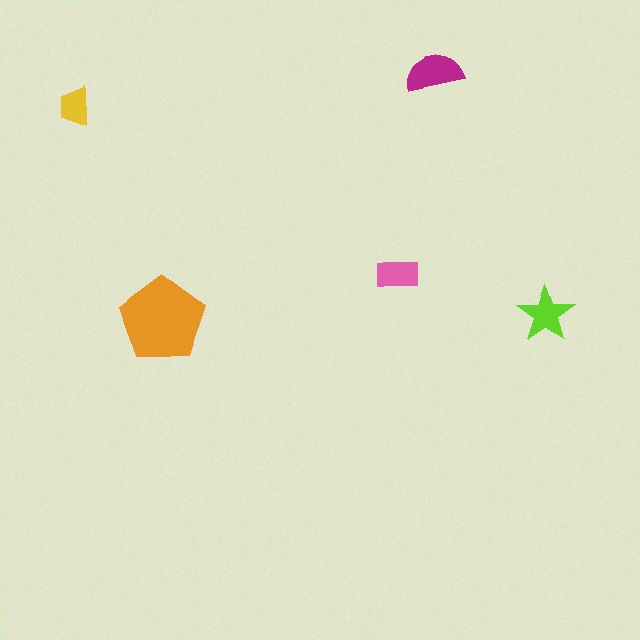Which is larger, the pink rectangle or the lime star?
The lime star.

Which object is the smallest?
The yellow trapezoid.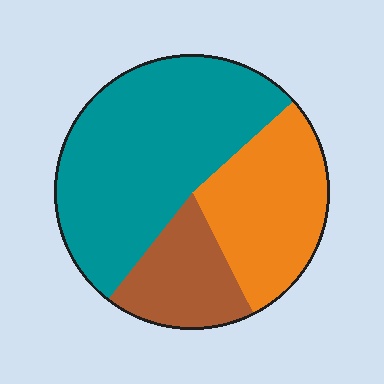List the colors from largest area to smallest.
From largest to smallest: teal, orange, brown.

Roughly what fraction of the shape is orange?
Orange covers around 30% of the shape.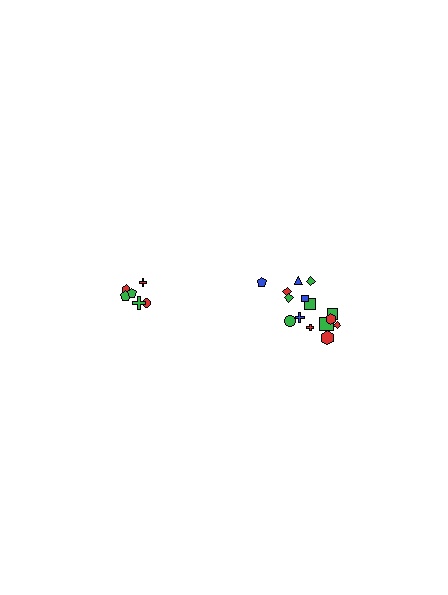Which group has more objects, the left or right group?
The right group.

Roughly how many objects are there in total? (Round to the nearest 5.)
Roughly 20 objects in total.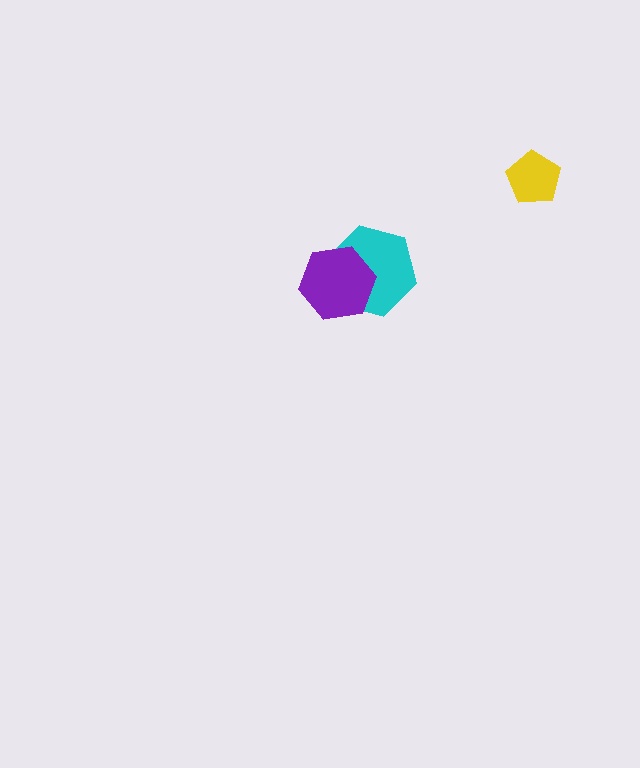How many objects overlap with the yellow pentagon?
0 objects overlap with the yellow pentagon.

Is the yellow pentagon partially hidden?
No, no other shape covers it.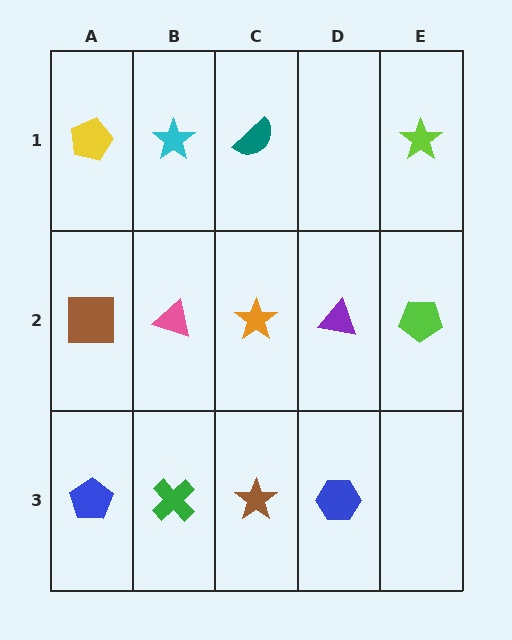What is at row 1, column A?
A yellow pentagon.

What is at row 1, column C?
A teal semicircle.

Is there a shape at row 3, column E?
No, that cell is empty.